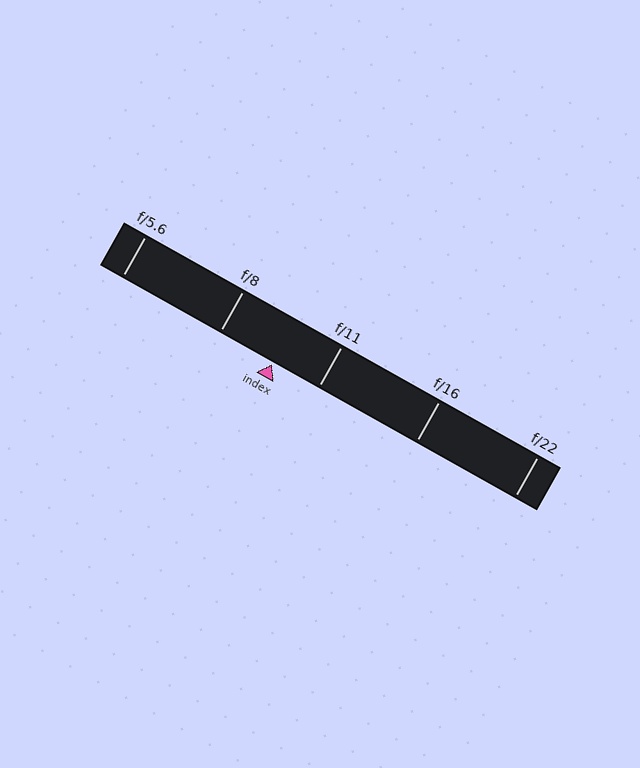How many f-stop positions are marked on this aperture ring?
There are 5 f-stop positions marked.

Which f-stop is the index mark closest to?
The index mark is closest to f/11.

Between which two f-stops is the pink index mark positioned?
The index mark is between f/8 and f/11.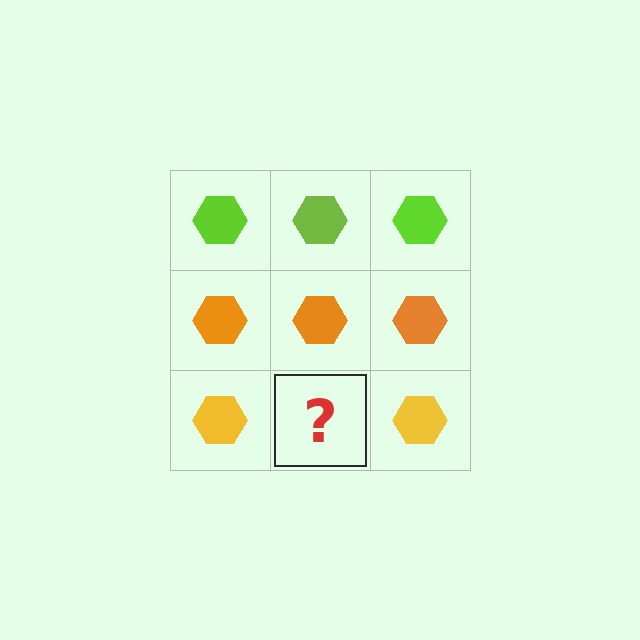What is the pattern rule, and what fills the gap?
The rule is that each row has a consistent color. The gap should be filled with a yellow hexagon.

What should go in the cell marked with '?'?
The missing cell should contain a yellow hexagon.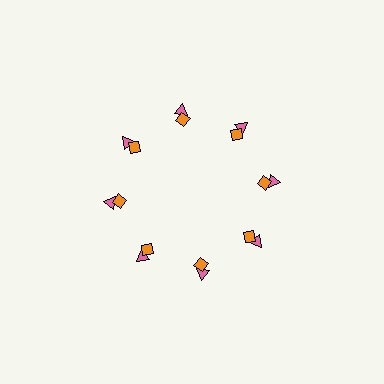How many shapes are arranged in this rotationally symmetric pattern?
There are 16 shapes, arranged in 8 groups of 2.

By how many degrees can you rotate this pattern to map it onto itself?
The pattern maps onto itself every 45 degrees of rotation.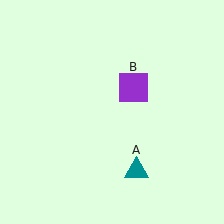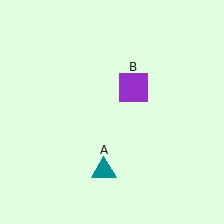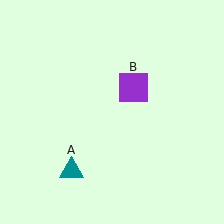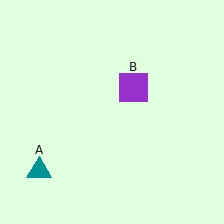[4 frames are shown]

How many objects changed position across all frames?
1 object changed position: teal triangle (object A).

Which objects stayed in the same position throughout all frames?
Purple square (object B) remained stationary.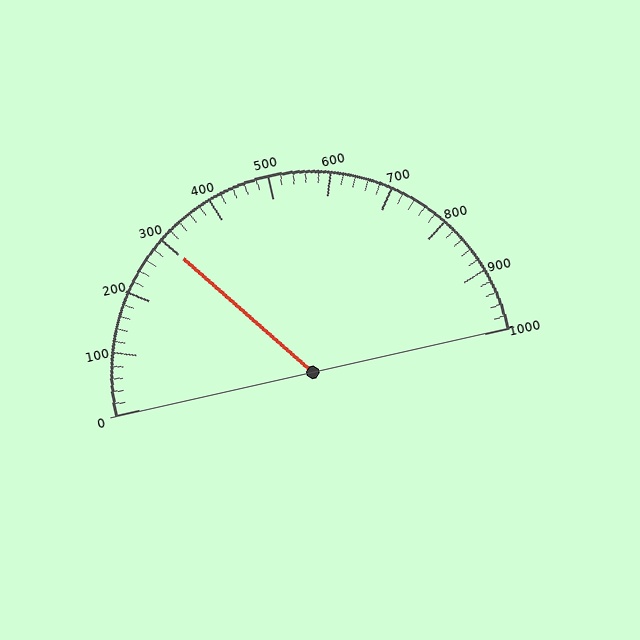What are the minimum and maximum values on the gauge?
The gauge ranges from 0 to 1000.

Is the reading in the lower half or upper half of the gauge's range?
The reading is in the lower half of the range (0 to 1000).